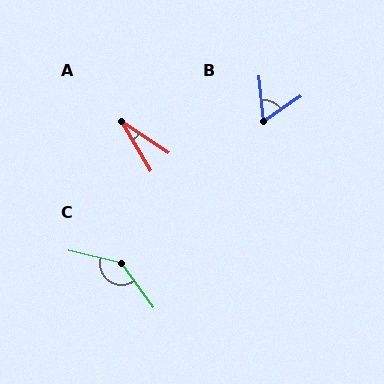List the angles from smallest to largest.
A (26°), B (62°), C (140°).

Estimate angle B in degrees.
Approximately 62 degrees.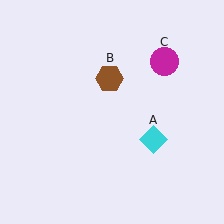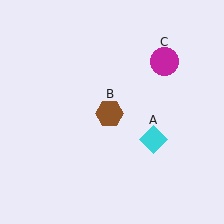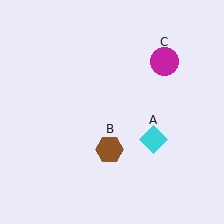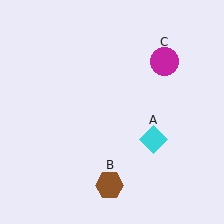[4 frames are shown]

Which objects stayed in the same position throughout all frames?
Cyan diamond (object A) and magenta circle (object C) remained stationary.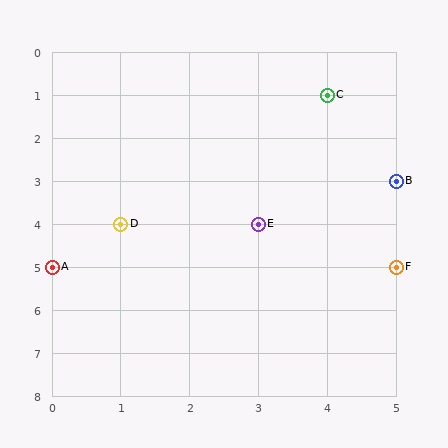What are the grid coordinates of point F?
Point F is at grid coordinates (5, 5).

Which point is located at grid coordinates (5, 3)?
Point B is at (5, 3).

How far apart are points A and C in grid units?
Points A and C are 4 columns and 4 rows apart (about 5.7 grid units diagonally).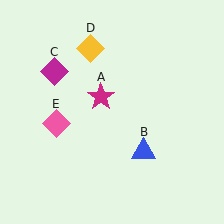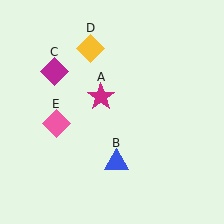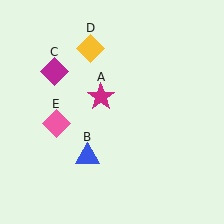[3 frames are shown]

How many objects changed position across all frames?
1 object changed position: blue triangle (object B).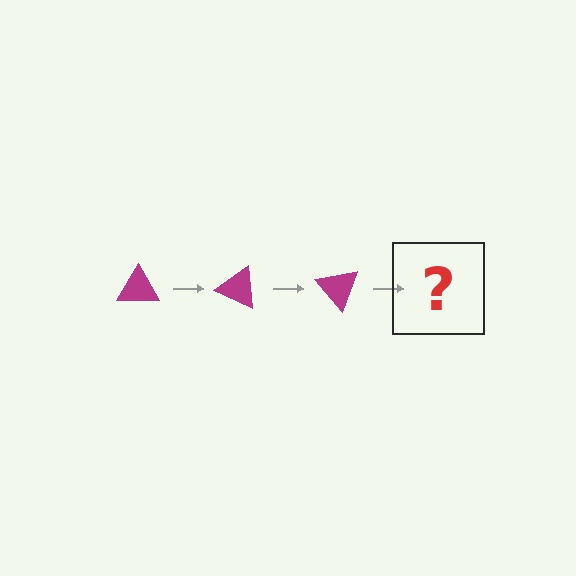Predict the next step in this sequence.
The next step is a magenta triangle rotated 75 degrees.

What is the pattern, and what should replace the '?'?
The pattern is that the triangle rotates 25 degrees each step. The '?' should be a magenta triangle rotated 75 degrees.